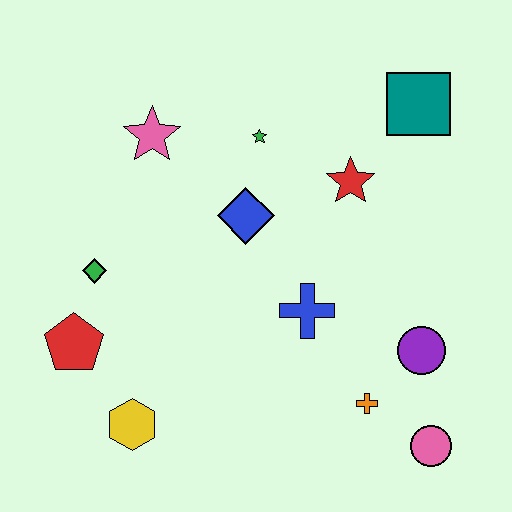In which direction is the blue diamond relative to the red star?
The blue diamond is to the left of the red star.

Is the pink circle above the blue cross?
No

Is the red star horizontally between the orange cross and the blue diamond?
Yes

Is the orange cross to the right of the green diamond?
Yes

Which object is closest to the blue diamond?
The green star is closest to the blue diamond.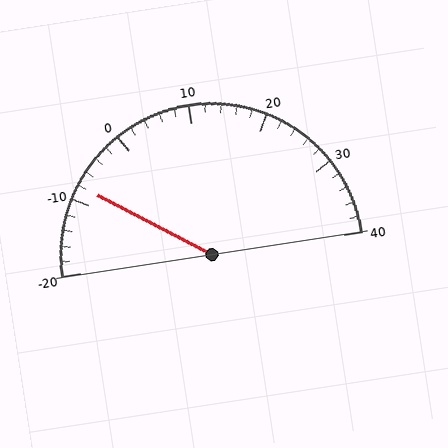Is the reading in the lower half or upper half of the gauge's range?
The reading is in the lower half of the range (-20 to 40).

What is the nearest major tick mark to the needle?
The nearest major tick mark is -10.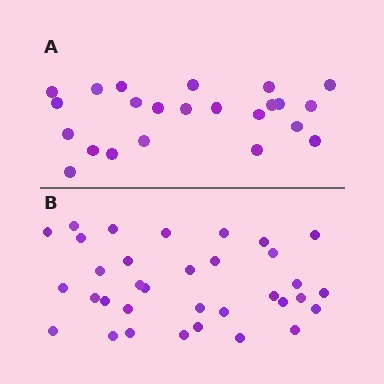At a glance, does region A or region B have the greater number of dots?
Region B (the bottom region) has more dots.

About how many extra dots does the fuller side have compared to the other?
Region B has roughly 12 or so more dots than region A.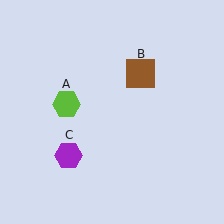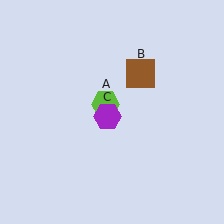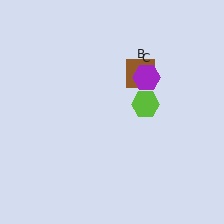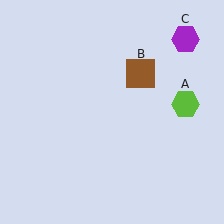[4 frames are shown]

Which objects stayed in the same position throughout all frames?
Brown square (object B) remained stationary.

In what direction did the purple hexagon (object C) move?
The purple hexagon (object C) moved up and to the right.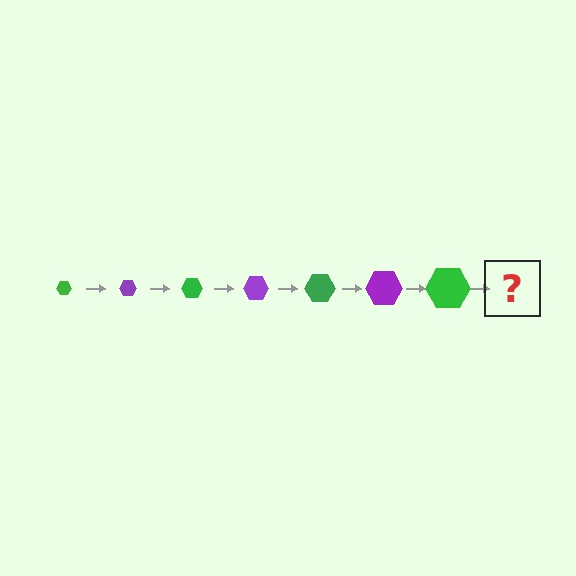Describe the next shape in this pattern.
It should be a purple hexagon, larger than the previous one.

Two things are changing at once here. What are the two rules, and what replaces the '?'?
The two rules are that the hexagon grows larger each step and the color cycles through green and purple. The '?' should be a purple hexagon, larger than the previous one.